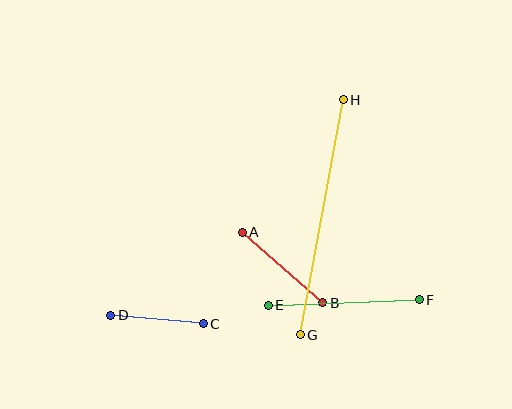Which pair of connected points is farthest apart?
Points G and H are farthest apart.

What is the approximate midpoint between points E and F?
The midpoint is at approximately (344, 302) pixels.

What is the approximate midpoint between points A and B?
The midpoint is at approximately (283, 268) pixels.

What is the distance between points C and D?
The distance is approximately 93 pixels.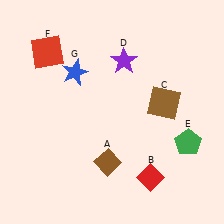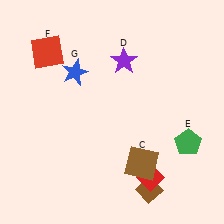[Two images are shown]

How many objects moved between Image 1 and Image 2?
2 objects moved between the two images.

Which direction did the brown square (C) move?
The brown square (C) moved down.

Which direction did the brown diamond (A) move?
The brown diamond (A) moved right.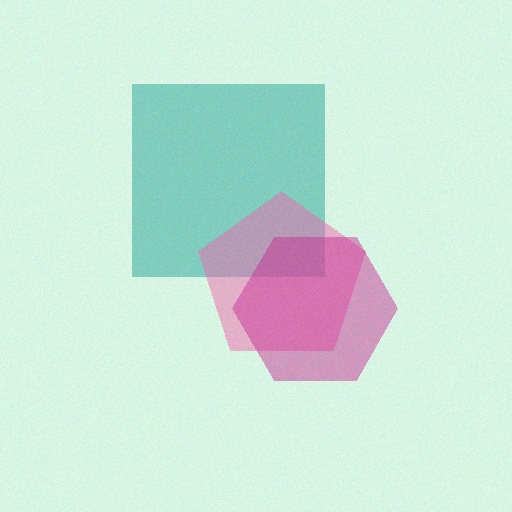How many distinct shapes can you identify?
There are 3 distinct shapes: a teal square, a pink pentagon, a magenta hexagon.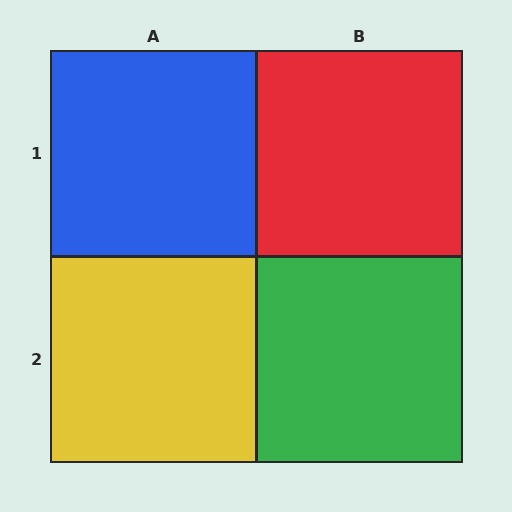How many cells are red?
1 cell is red.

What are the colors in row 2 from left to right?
Yellow, green.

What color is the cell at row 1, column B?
Red.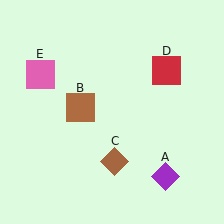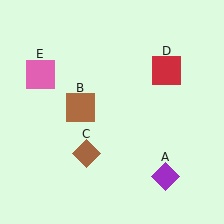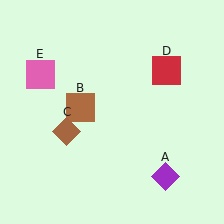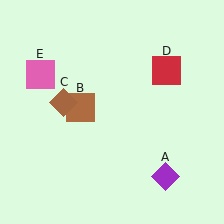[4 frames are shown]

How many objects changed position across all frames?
1 object changed position: brown diamond (object C).